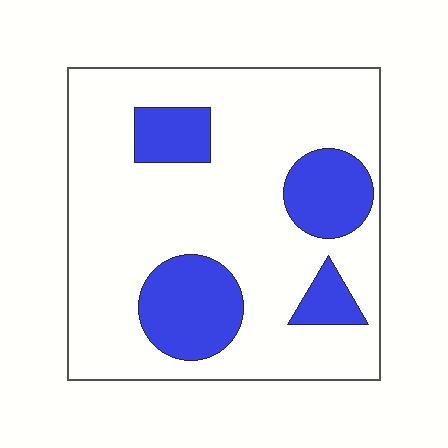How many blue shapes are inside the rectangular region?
4.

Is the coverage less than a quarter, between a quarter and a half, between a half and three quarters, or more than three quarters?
Less than a quarter.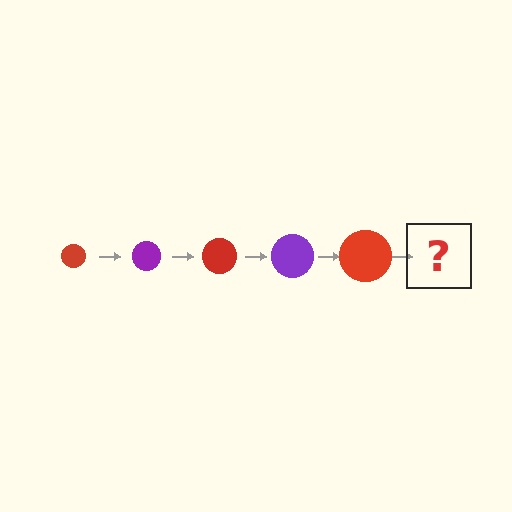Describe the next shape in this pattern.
It should be a purple circle, larger than the previous one.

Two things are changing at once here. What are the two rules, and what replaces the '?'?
The two rules are that the circle grows larger each step and the color cycles through red and purple. The '?' should be a purple circle, larger than the previous one.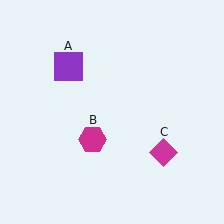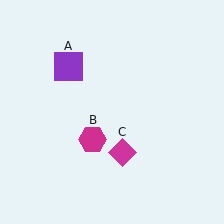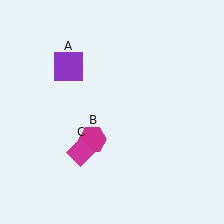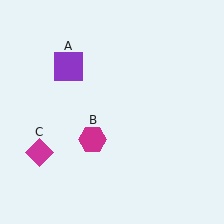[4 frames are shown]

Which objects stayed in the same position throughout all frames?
Purple square (object A) and magenta hexagon (object B) remained stationary.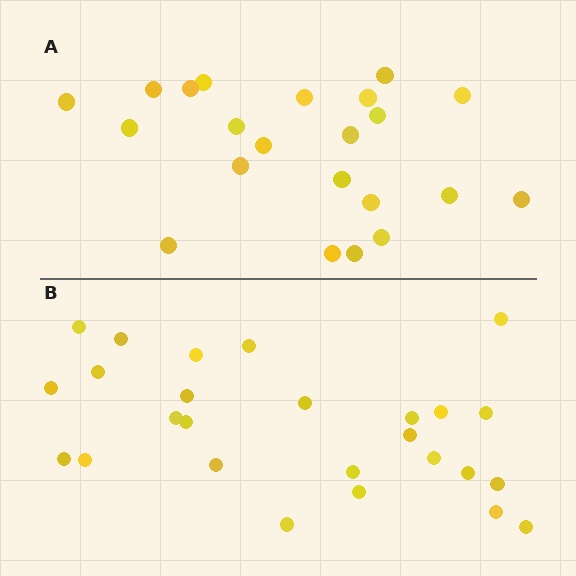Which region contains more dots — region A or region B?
Region B (the bottom region) has more dots.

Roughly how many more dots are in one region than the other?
Region B has about 4 more dots than region A.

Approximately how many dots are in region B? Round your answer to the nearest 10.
About 30 dots. (The exact count is 26, which rounds to 30.)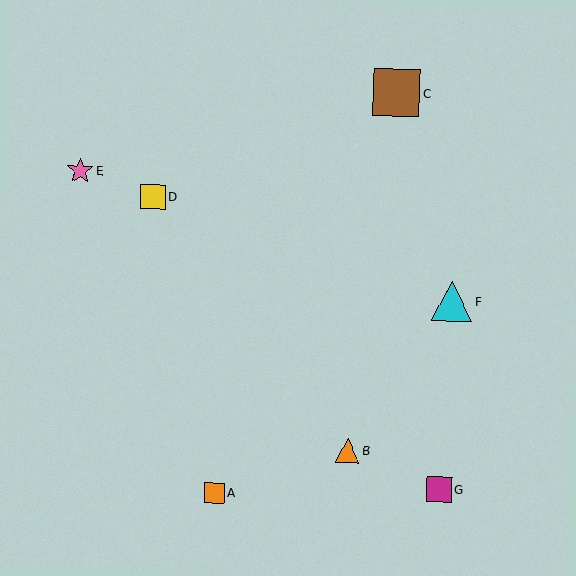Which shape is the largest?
The brown square (labeled C) is the largest.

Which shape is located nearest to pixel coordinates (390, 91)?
The brown square (labeled C) at (397, 92) is nearest to that location.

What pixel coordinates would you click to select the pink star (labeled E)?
Click at (80, 171) to select the pink star E.